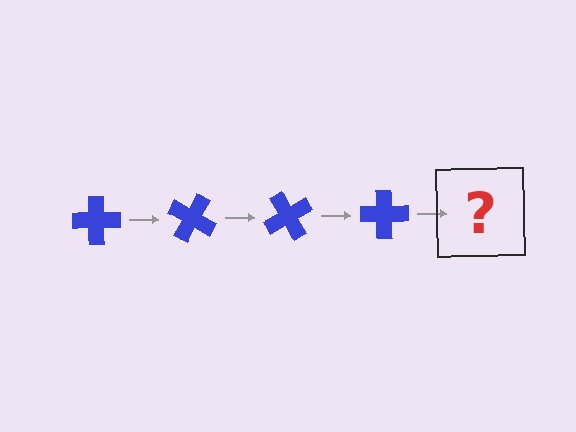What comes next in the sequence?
The next element should be a blue cross rotated 120 degrees.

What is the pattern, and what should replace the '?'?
The pattern is that the cross rotates 30 degrees each step. The '?' should be a blue cross rotated 120 degrees.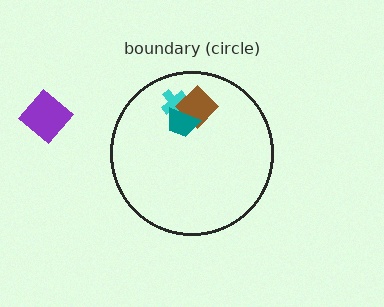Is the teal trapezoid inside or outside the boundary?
Inside.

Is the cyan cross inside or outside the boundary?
Inside.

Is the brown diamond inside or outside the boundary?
Inside.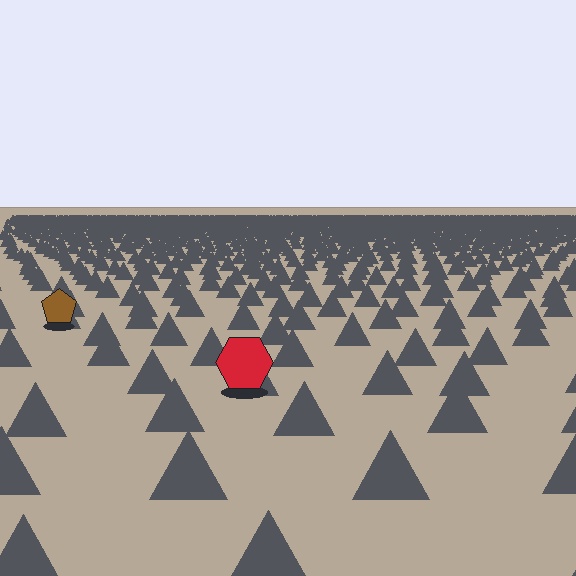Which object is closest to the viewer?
The red hexagon is closest. The texture marks near it are larger and more spread out.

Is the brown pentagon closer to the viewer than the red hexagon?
No. The red hexagon is closer — you can tell from the texture gradient: the ground texture is coarser near it.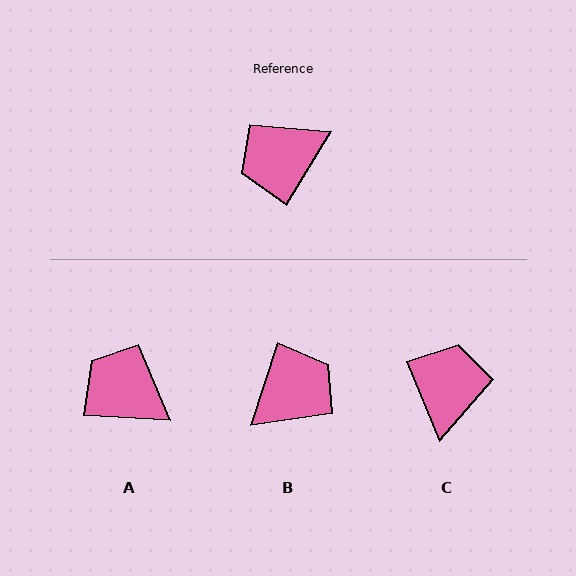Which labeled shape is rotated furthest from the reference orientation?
B, about 167 degrees away.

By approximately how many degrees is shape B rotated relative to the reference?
Approximately 167 degrees clockwise.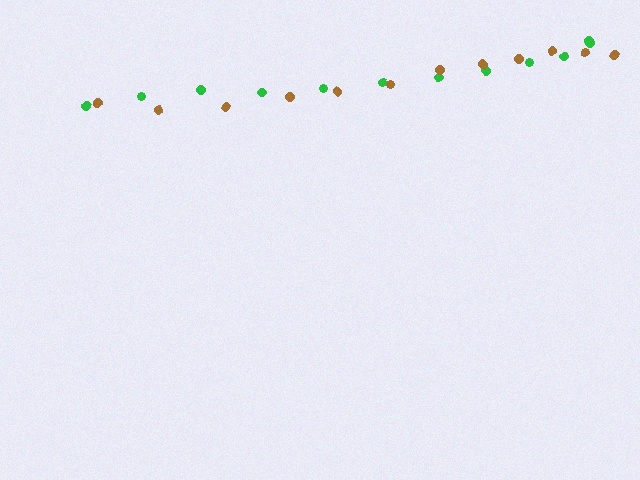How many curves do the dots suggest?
There are 2 distinct paths.